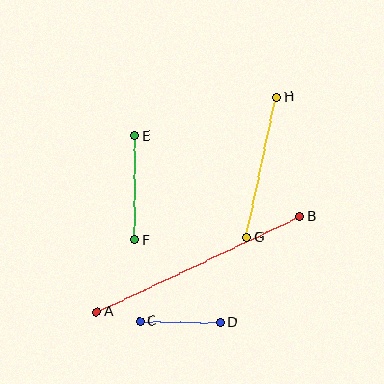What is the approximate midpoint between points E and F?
The midpoint is at approximately (134, 188) pixels.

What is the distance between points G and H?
The distance is approximately 143 pixels.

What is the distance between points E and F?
The distance is approximately 104 pixels.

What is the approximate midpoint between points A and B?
The midpoint is at approximately (198, 264) pixels.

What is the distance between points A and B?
The distance is approximately 224 pixels.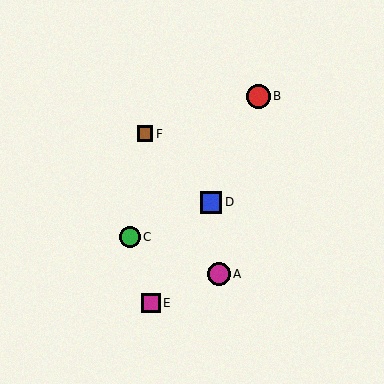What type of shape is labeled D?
Shape D is a blue square.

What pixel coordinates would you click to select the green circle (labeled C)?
Click at (130, 237) to select the green circle C.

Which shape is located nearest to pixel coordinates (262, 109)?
The red circle (labeled B) at (258, 96) is nearest to that location.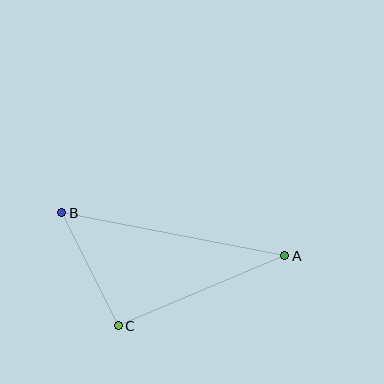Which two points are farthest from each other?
Points A and B are farthest from each other.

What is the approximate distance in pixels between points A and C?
The distance between A and C is approximately 180 pixels.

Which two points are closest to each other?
Points B and C are closest to each other.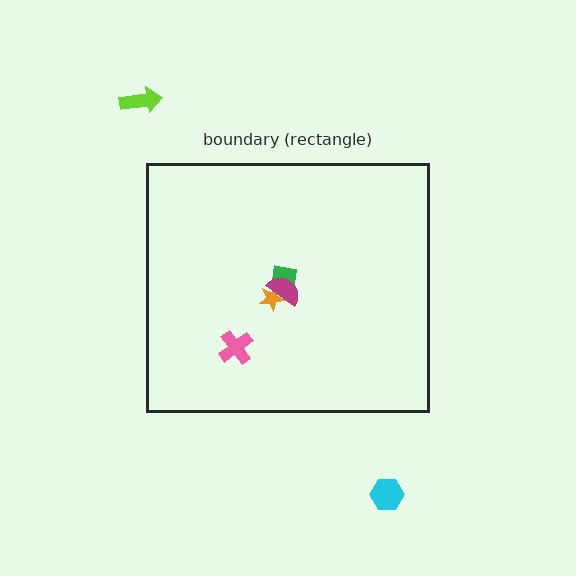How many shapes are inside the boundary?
4 inside, 2 outside.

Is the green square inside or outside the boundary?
Inside.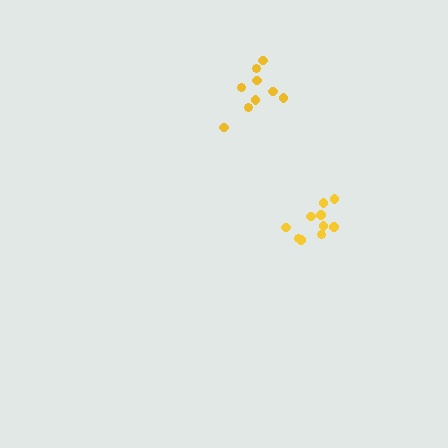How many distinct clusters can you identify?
There are 2 distinct clusters.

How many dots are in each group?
Group 1: 9 dots, Group 2: 11 dots (20 total).